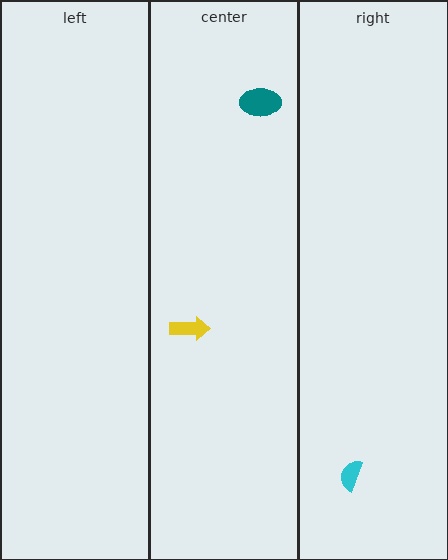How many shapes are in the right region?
1.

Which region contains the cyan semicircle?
The right region.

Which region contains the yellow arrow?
The center region.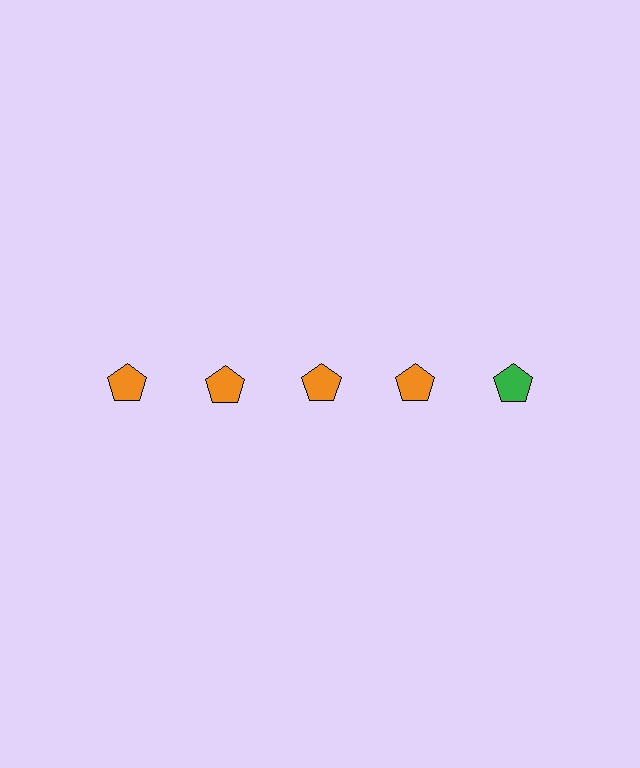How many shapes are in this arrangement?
There are 5 shapes arranged in a grid pattern.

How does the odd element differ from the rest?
It has a different color: green instead of orange.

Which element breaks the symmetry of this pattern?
The green pentagon in the top row, rightmost column breaks the symmetry. All other shapes are orange pentagons.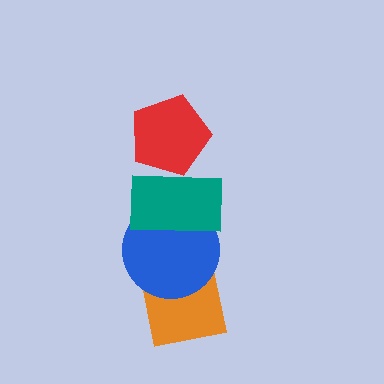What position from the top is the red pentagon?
The red pentagon is 1st from the top.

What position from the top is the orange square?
The orange square is 4th from the top.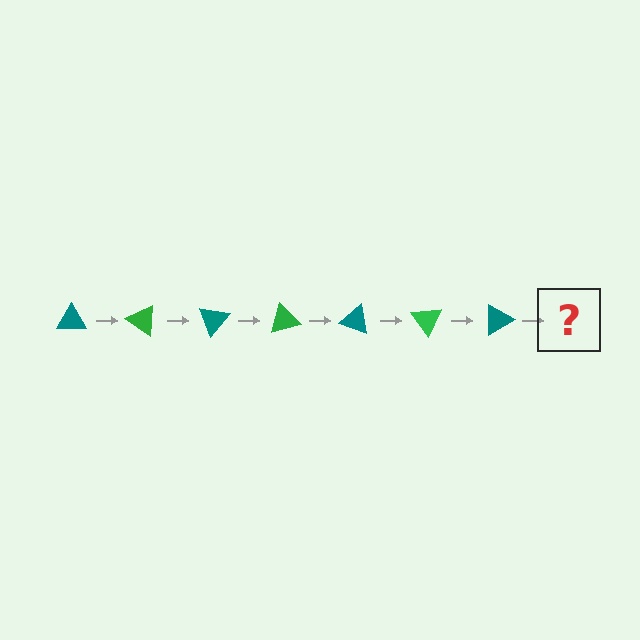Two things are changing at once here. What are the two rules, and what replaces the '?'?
The two rules are that it rotates 35 degrees each step and the color cycles through teal and green. The '?' should be a green triangle, rotated 245 degrees from the start.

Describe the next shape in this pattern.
It should be a green triangle, rotated 245 degrees from the start.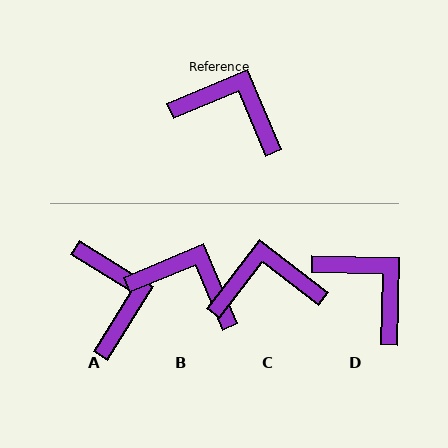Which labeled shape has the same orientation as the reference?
B.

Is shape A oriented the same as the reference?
No, it is off by about 55 degrees.